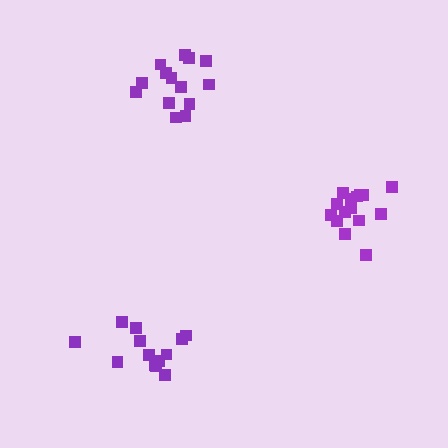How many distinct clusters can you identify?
There are 3 distinct clusters.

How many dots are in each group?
Group 1: 16 dots, Group 2: 14 dots, Group 3: 13 dots (43 total).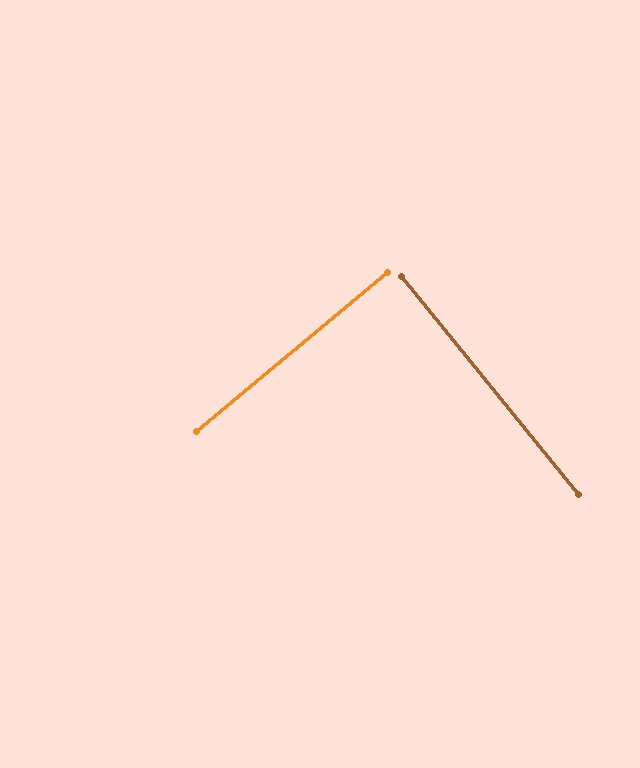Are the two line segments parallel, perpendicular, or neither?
Perpendicular — they meet at approximately 89°.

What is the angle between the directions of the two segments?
Approximately 89 degrees.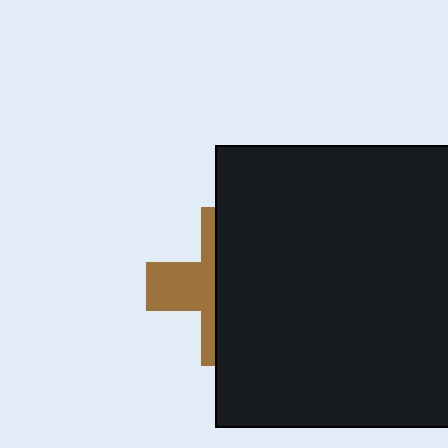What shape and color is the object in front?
The object in front is a black rectangle.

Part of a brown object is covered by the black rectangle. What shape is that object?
It is a cross.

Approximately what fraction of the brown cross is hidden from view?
Roughly 62% of the brown cross is hidden behind the black rectangle.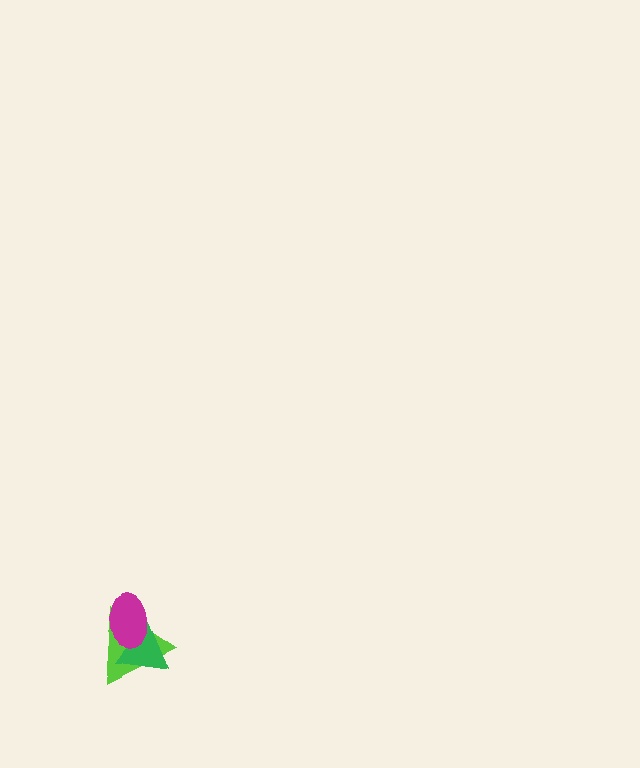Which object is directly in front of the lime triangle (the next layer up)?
The green triangle is directly in front of the lime triangle.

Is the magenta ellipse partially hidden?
No, no other shape covers it.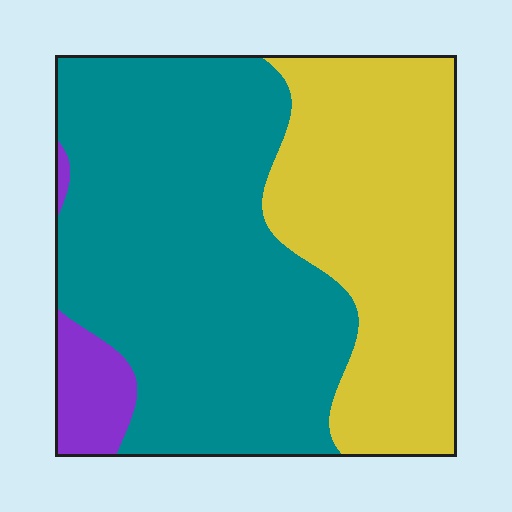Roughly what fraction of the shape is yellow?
Yellow takes up about three eighths (3/8) of the shape.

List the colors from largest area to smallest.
From largest to smallest: teal, yellow, purple.